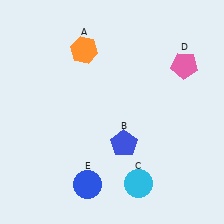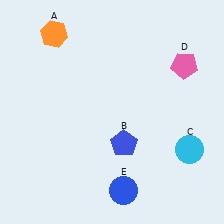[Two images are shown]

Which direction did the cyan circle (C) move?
The cyan circle (C) moved right.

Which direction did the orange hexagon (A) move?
The orange hexagon (A) moved left.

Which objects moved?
The objects that moved are: the orange hexagon (A), the cyan circle (C), the blue circle (E).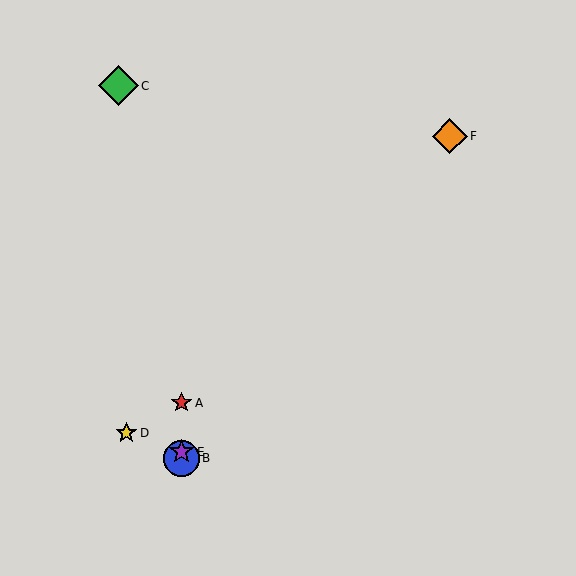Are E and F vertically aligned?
No, E is at x≈181 and F is at x≈450.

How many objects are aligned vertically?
3 objects (A, B, E) are aligned vertically.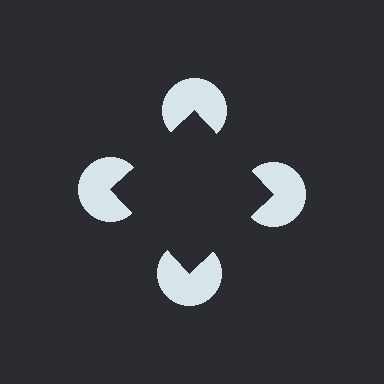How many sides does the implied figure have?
4 sides.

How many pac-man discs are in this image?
There are 4 — one at each vertex of the illusory square.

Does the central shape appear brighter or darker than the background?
It typically appears slightly darker than the background, even though no actual brightness change is drawn.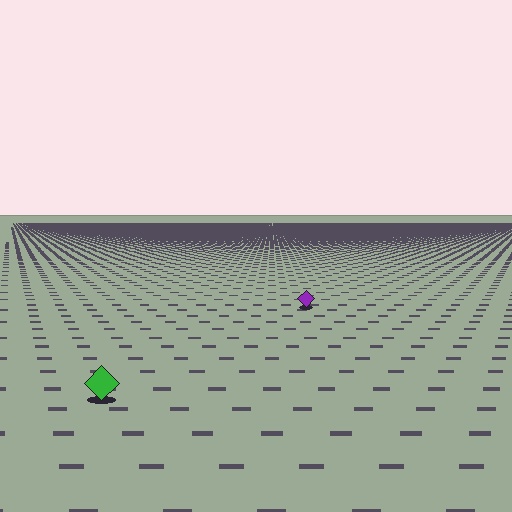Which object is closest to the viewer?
The green diamond is closest. The texture marks near it are larger and more spread out.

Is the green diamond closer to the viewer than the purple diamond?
Yes. The green diamond is closer — you can tell from the texture gradient: the ground texture is coarser near it.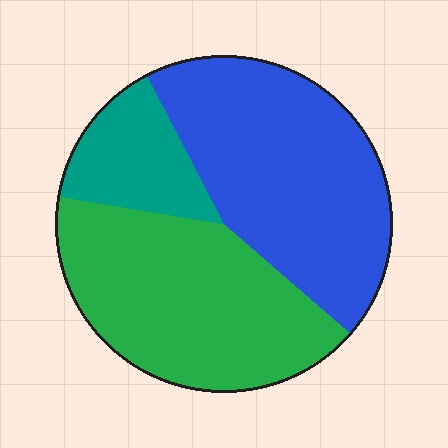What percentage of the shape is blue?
Blue takes up about two fifths (2/5) of the shape.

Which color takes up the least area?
Teal, at roughly 15%.